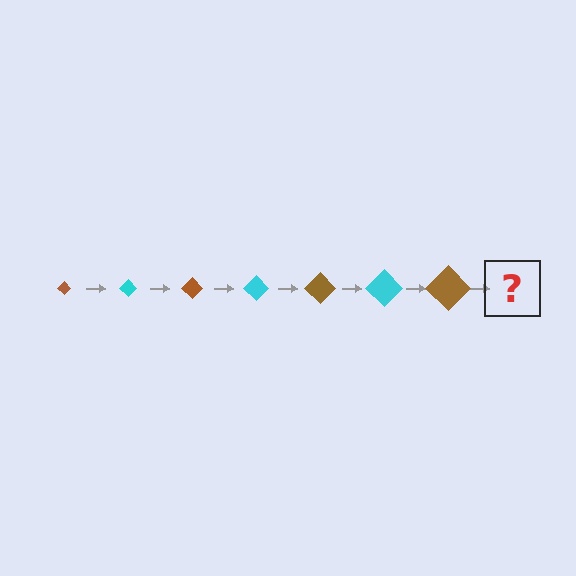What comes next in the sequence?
The next element should be a cyan diamond, larger than the previous one.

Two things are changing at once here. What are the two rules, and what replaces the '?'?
The two rules are that the diamond grows larger each step and the color cycles through brown and cyan. The '?' should be a cyan diamond, larger than the previous one.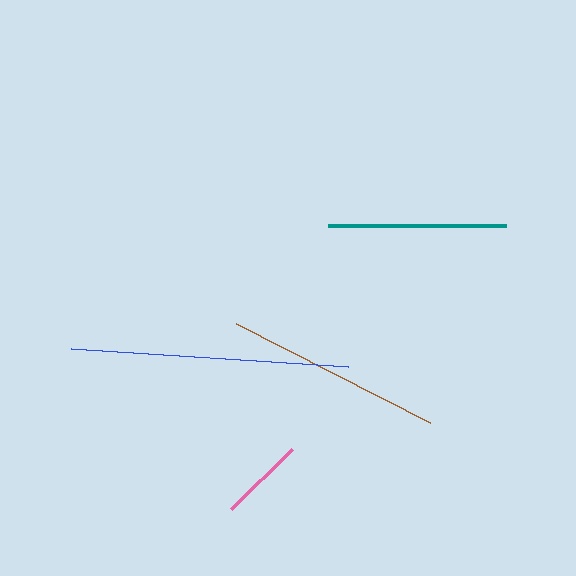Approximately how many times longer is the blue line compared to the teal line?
The blue line is approximately 1.6 times the length of the teal line.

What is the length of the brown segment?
The brown segment is approximately 218 pixels long.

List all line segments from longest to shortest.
From longest to shortest: blue, brown, teal, pink.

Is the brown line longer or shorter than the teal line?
The brown line is longer than the teal line.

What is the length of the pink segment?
The pink segment is approximately 85 pixels long.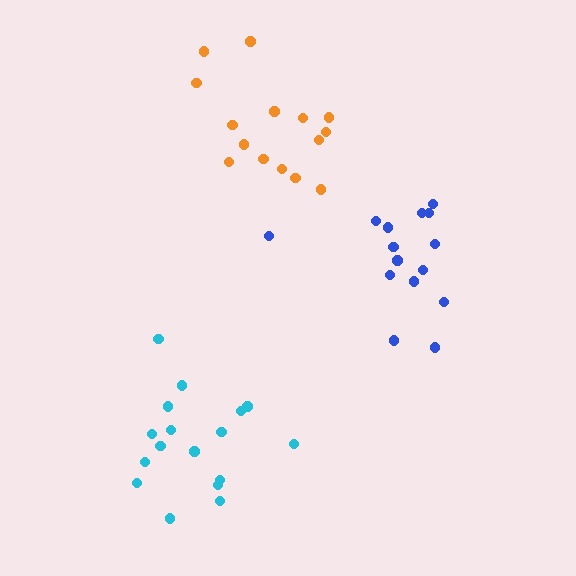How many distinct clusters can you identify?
There are 3 distinct clusters.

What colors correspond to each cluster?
The clusters are colored: orange, blue, cyan.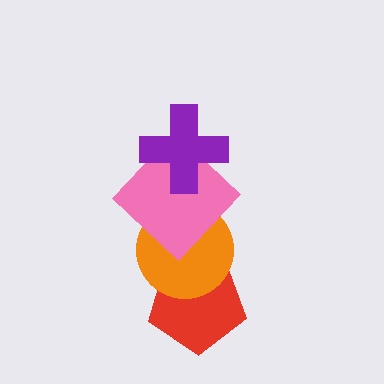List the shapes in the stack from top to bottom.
From top to bottom: the purple cross, the pink diamond, the orange circle, the red pentagon.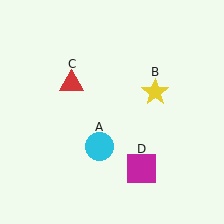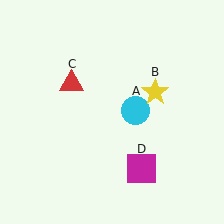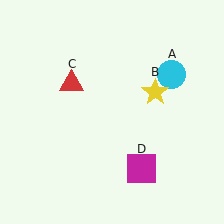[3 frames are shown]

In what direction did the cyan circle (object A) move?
The cyan circle (object A) moved up and to the right.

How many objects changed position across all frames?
1 object changed position: cyan circle (object A).